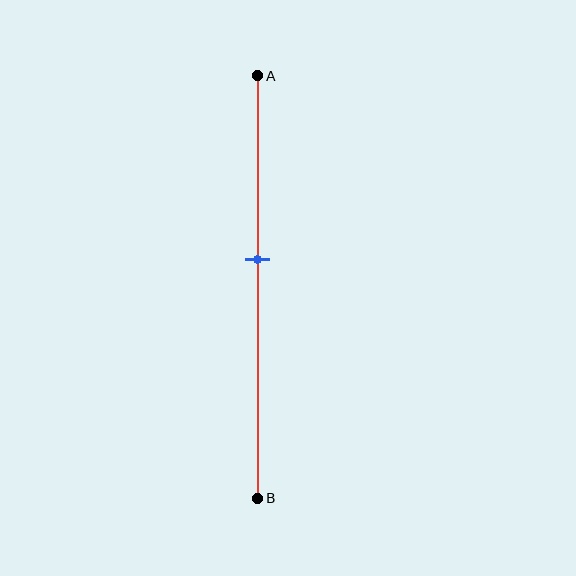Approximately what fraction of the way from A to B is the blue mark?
The blue mark is approximately 45% of the way from A to B.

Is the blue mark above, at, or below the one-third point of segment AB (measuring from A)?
The blue mark is below the one-third point of segment AB.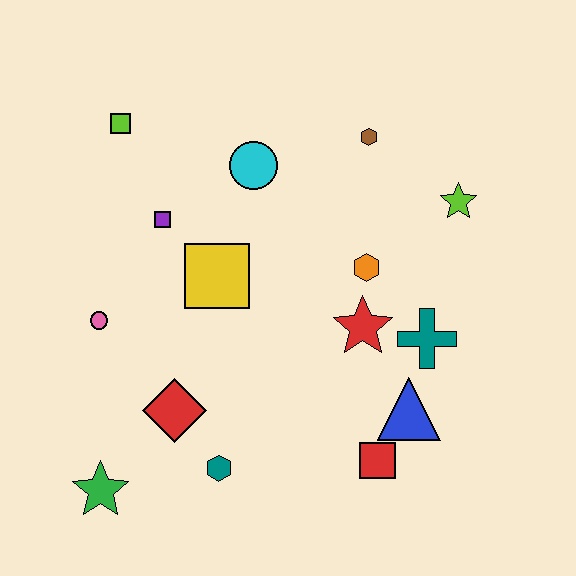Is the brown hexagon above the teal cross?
Yes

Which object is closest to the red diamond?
The teal hexagon is closest to the red diamond.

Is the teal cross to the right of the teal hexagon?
Yes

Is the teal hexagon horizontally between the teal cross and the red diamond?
Yes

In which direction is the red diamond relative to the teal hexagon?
The red diamond is above the teal hexagon.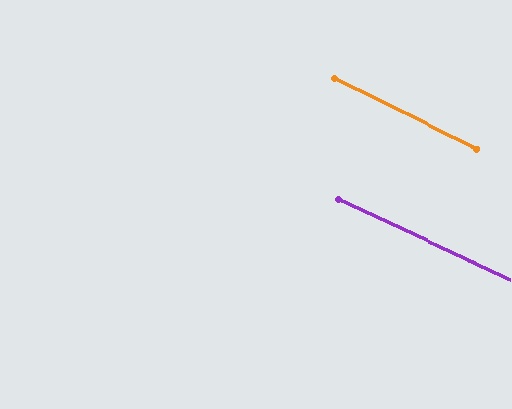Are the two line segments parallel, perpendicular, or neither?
Parallel — their directions differ by only 1.3°.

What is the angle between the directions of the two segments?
Approximately 1 degree.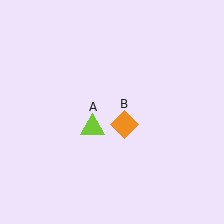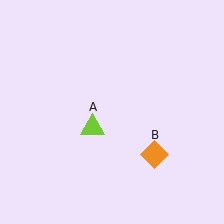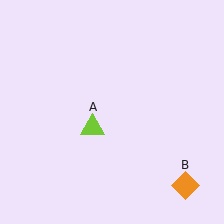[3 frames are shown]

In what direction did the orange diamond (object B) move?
The orange diamond (object B) moved down and to the right.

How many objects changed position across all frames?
1 object changed position: orange diamond (object B).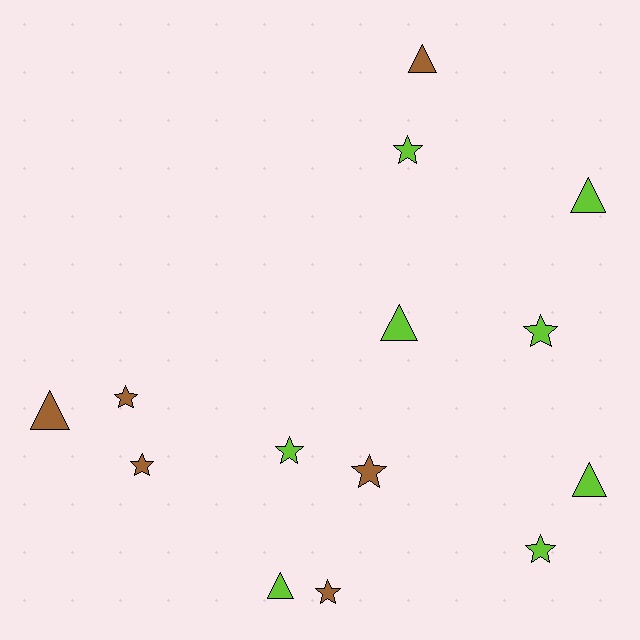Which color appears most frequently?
Lime, with 8 objects.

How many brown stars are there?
There are 4 brown stars.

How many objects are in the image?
There are 14 objects.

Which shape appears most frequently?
Star, with 8 objects.